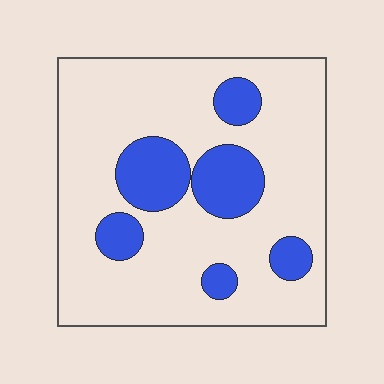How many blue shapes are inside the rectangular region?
6.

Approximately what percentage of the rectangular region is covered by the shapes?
Approximately 20%.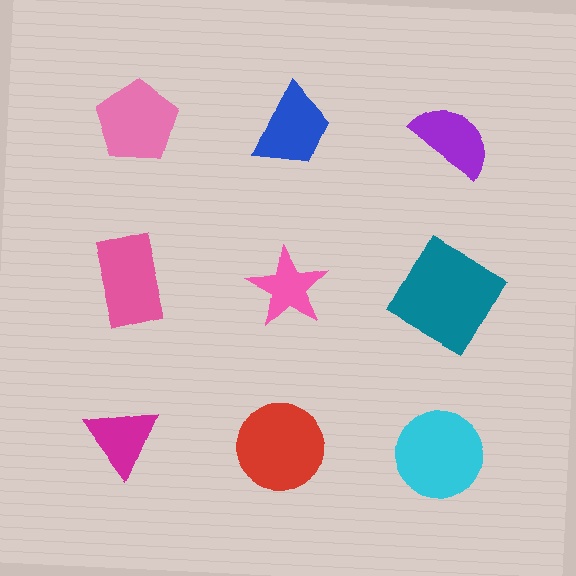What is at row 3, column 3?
A cyan circle.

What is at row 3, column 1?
A magenta triangle.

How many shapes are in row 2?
3 shapes.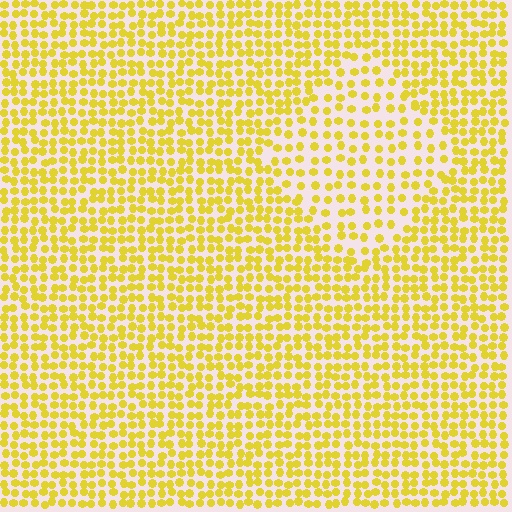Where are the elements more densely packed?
The elements are more densely packed outside the diamond boundary.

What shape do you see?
I see a diamond.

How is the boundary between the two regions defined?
The boundary is defined by a change in element density (approximately 1.7x ratio). All elements are the same color, size, and shape.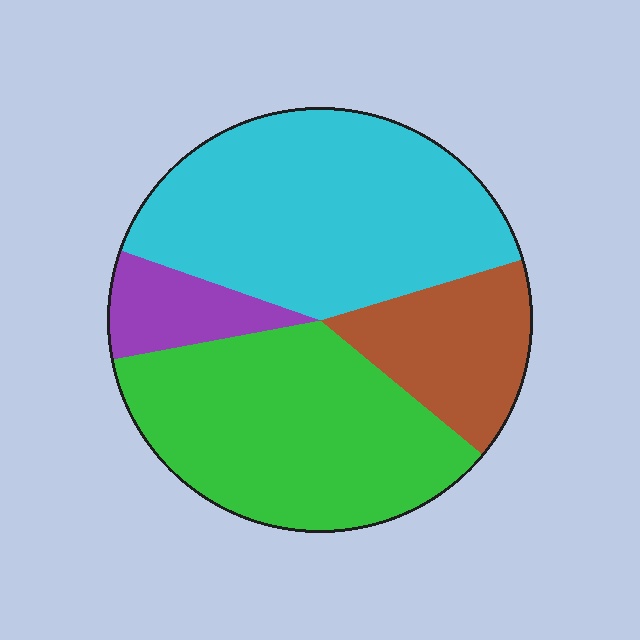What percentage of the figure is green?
Green takes up about three eighths (3/8) of the figure.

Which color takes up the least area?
Purple, at roughly 10%.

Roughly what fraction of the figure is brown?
Brown covers 16% of the figure.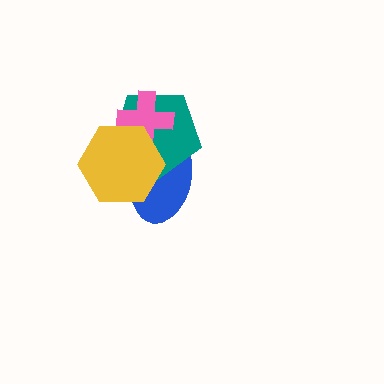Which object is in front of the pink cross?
The yellow hexagon is in front of the pink cross.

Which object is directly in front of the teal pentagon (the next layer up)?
The pink cross is directly in front of the teal pentagon.